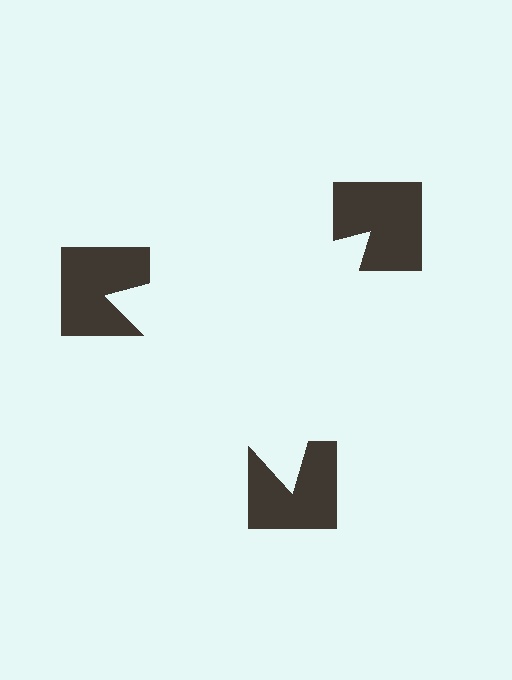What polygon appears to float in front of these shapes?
An illusory triangle — its edges are inferred from the aligned wedge cuts in the notched squares, not physically drawn.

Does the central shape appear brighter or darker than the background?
It typically appears slightly brighter than the background, even though no actual brightness change is drawn.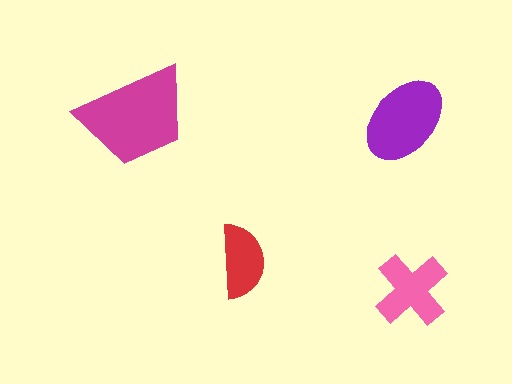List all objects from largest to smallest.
The magenta trapezoid, the purple ellipse, the pink cross, the red semicircle.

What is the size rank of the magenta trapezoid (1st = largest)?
1st.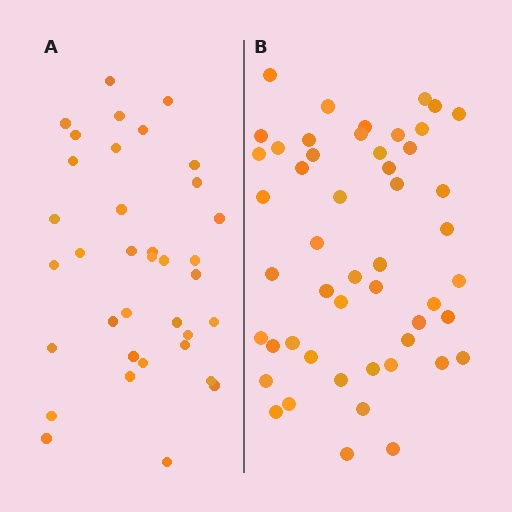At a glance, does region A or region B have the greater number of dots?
Region B (the right region) has more dots.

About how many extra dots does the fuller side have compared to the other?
Region B has approximately 15 more dots than region A.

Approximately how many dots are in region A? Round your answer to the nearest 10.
About 40 dots. (The exact count is 36, which rounds to 40.)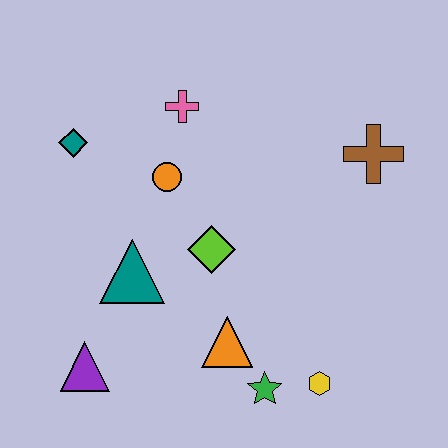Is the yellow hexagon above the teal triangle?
No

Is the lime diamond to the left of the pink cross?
No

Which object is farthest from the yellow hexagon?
The teal diamond is farthest from the yellow hexagon.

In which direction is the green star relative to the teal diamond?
The green star is below the teal diamond.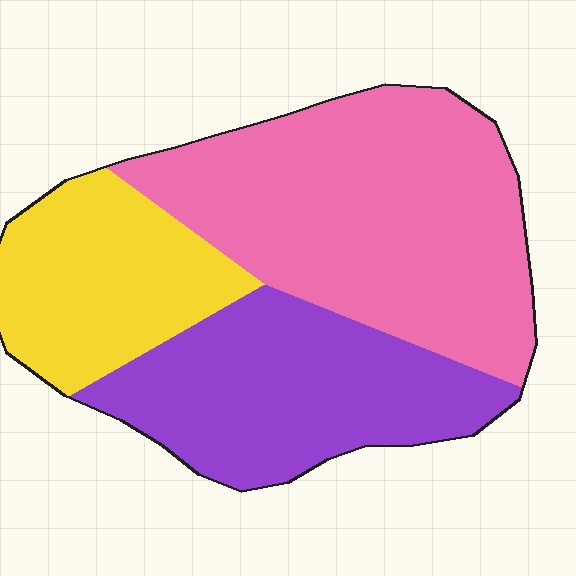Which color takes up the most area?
Pink, at roughly 45%.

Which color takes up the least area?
Yellow, at roughly 25%.